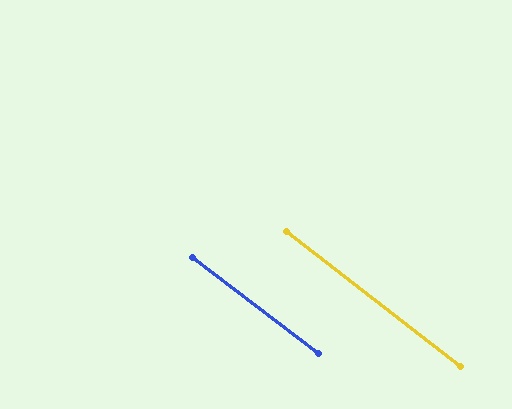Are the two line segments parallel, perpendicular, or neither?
Parallel — their directions differ by only 0.6°.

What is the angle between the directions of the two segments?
Approximately 1 degree.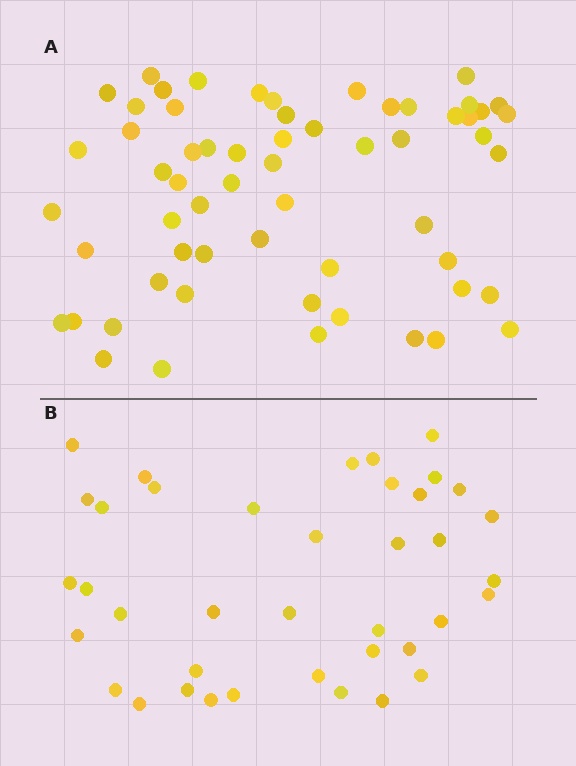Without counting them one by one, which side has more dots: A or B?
Region A (the top region) has more dots.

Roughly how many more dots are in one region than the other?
Region A has approximately 20 more dots than region B.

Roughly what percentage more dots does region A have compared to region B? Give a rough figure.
About 55% more.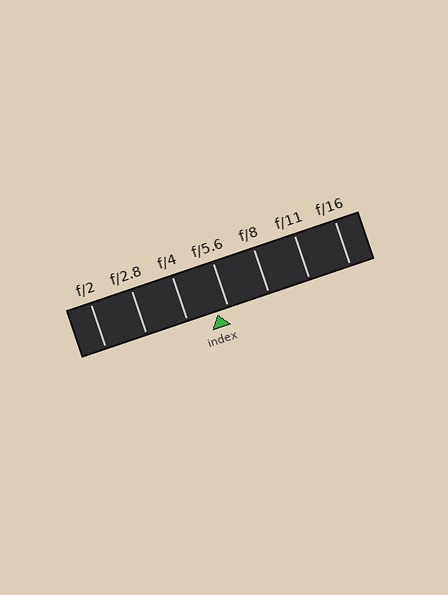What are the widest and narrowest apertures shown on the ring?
The widest aperture shown is f/2 and the narrowest is f/16.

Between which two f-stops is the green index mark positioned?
The index mark is between f/4 and f/5.6.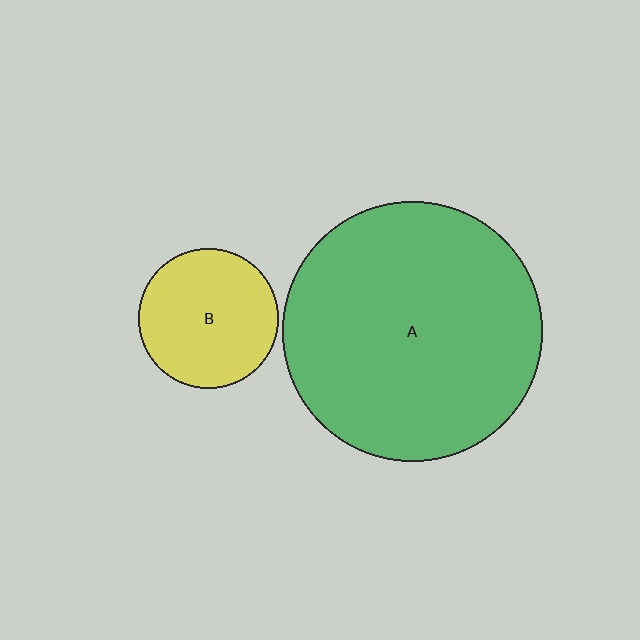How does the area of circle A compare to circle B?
Approximately 3.5 times.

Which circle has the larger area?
Circle A (green).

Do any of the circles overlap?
No, none of the circles overlap.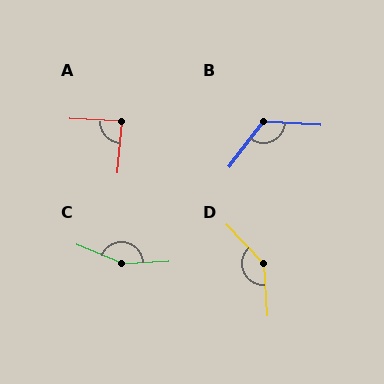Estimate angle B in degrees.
Approximately 123 degrees.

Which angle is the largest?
C, at approximately 155 degrees.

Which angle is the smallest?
A, at approximately 87 degrees.